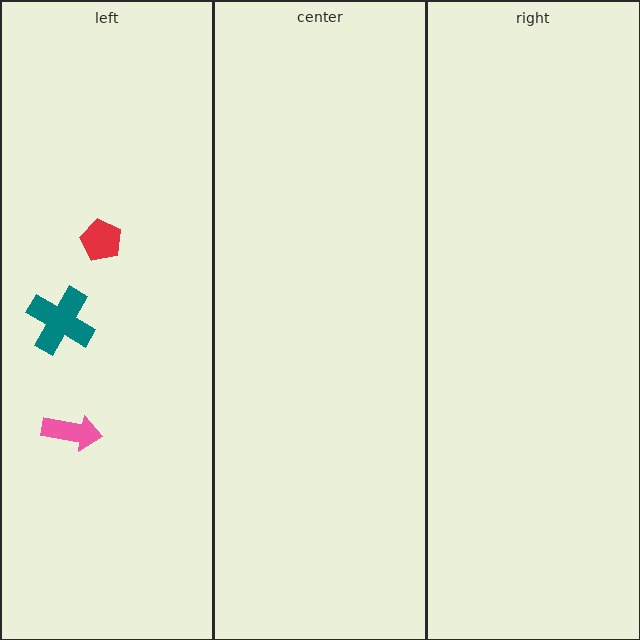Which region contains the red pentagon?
The left region.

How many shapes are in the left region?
3.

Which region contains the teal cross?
The left region.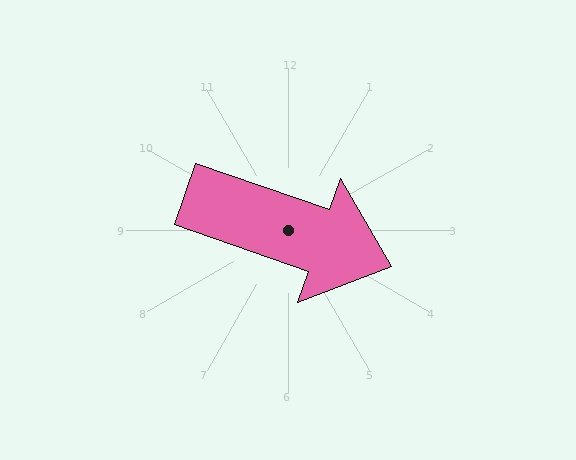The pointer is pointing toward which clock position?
Roughly 4 o'clock.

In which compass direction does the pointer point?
East.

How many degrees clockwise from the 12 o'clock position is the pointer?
Approximately 109 degrees.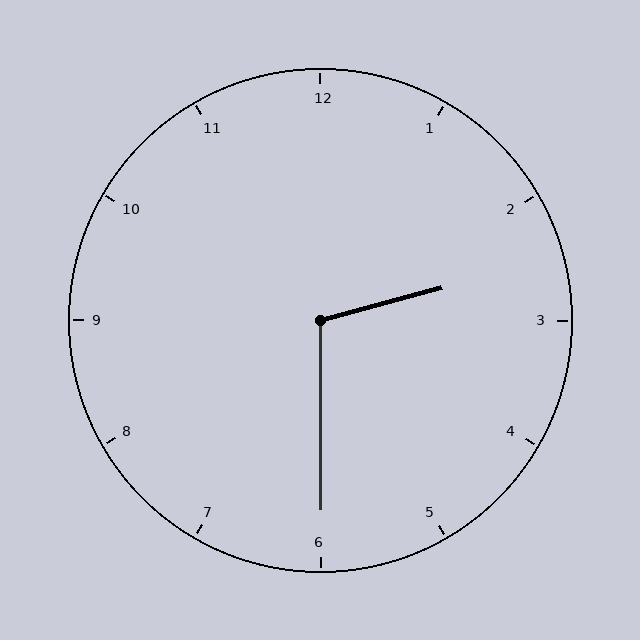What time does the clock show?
2:30.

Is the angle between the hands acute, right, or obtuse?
It is obtuse.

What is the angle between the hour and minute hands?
Approximately 105 degrees.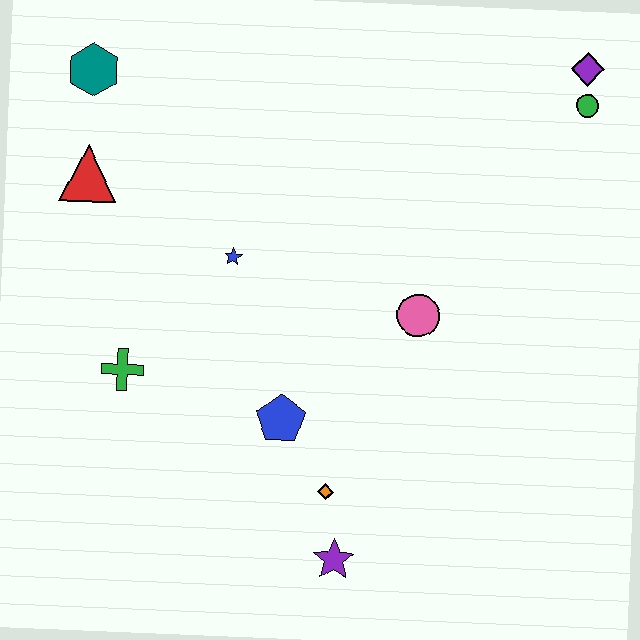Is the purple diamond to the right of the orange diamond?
Yes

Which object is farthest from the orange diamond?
The purple diamond is farthest from the orange diamond.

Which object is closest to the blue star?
The green cross is closest to the blue star.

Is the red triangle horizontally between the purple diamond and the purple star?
No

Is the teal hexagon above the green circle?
Yes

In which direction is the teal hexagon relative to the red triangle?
The teal hexagon is above the red triangle.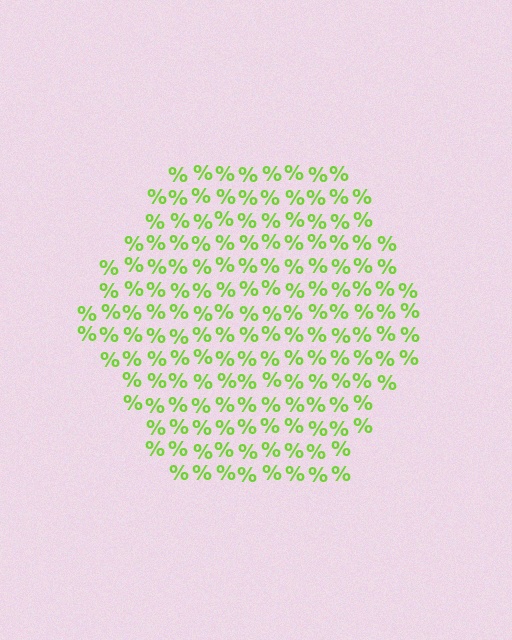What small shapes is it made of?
It is made of small percent signs.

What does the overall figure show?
The overall figure shows a hexagon.